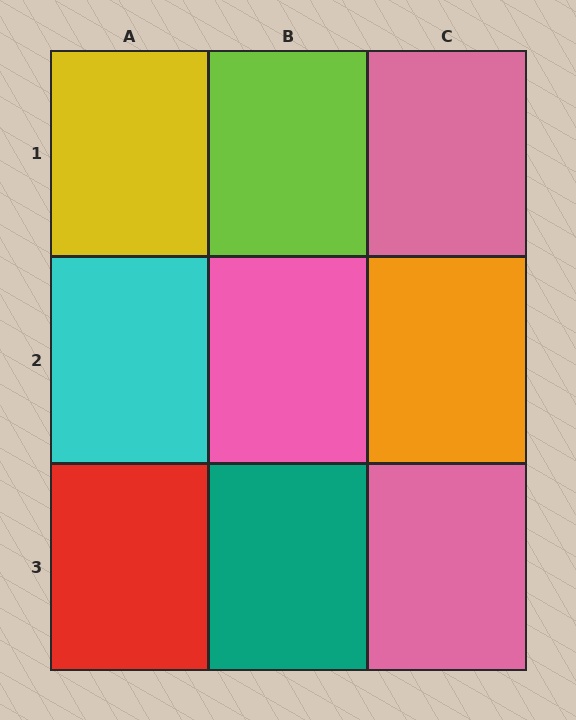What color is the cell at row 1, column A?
Yellow.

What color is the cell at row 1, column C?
Pink.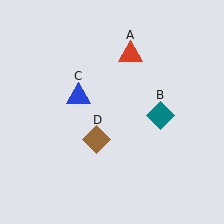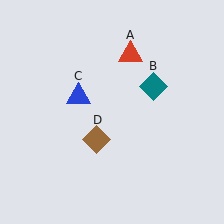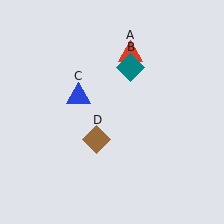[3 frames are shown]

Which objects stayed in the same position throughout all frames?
Red triangle (object A) and blue triangle (object C) and brown diamond (object D) remained stationary.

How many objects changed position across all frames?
1 object changed position: teal diamond (object B).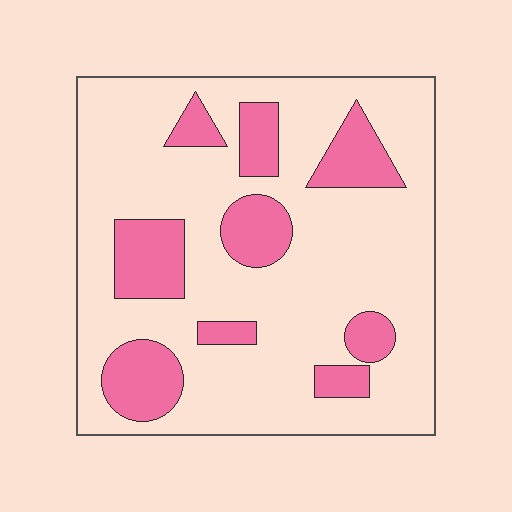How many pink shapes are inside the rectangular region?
9.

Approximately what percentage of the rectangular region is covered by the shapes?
Approximately 25%.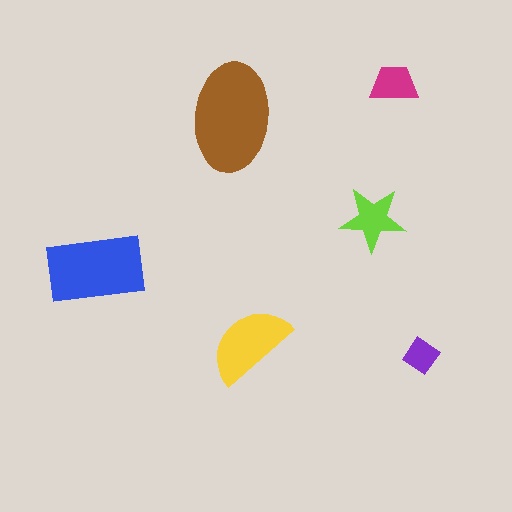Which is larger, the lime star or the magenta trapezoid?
The lime star.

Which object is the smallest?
The purple diamond.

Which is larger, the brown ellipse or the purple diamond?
The brown ellipse.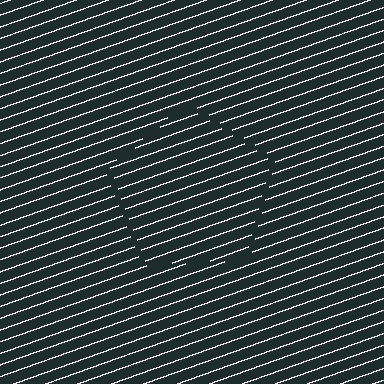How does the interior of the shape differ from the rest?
The interior of the shape contains the same grating, shifted by half a period — the contour is defined by the phase discontinuity where line-ends from the inner and outer gratings abut.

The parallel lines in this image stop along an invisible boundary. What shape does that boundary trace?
An illusory pentagon. The interior of the shape contains the same grating, shifted by half a period — the contour is defined by the phase discontinuity where line-ends from the inner and outer gratings abut.